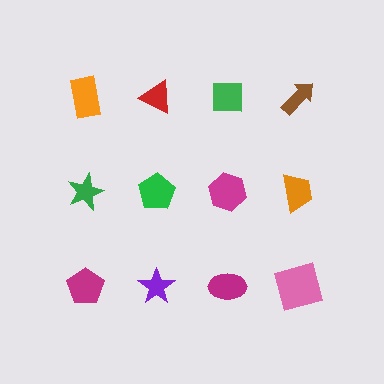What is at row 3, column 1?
A magenta pentagon.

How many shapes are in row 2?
4 shapes.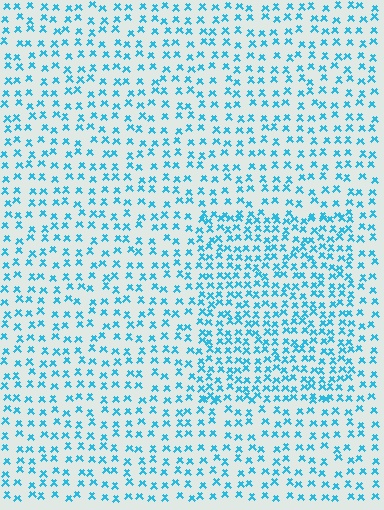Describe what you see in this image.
The image contains small cyan elements arranged at two different densities. A rectangle-shaped region is visible where the elements are more densely packed than the surrounding area.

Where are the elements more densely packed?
The elements are more densely packed inside the rectangle boundary.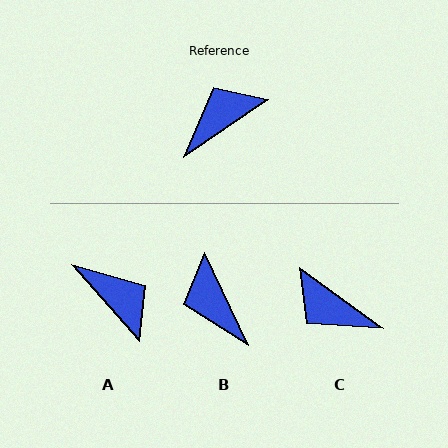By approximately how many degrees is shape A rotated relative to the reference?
Approximately 83 degrees clockwise.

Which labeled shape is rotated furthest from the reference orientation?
C, about 110 degrees away.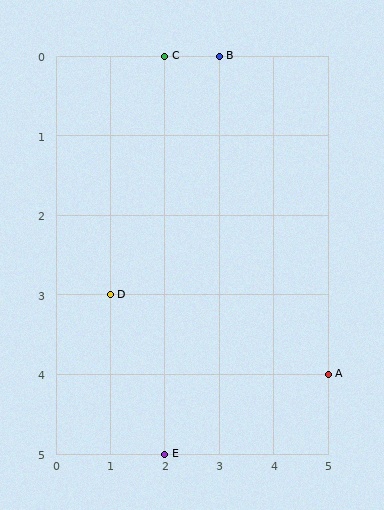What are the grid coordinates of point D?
Point D is at grid coordinates (1, 3).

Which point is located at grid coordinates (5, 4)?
Point A is at (5, 4).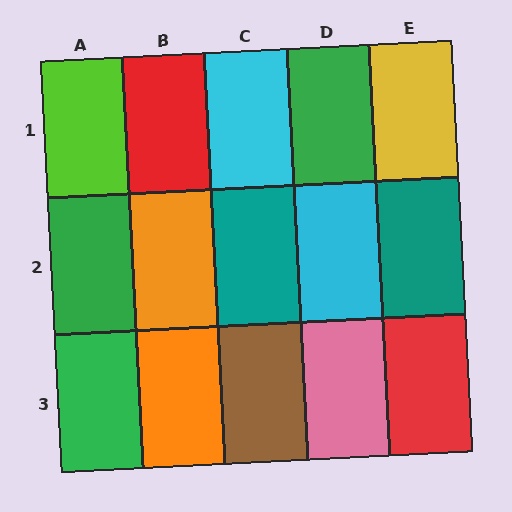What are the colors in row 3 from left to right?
Green, orange, brown, pink, red.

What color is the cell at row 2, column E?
Teal.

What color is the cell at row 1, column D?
Green.